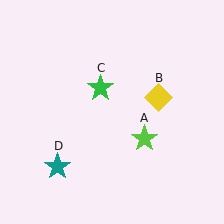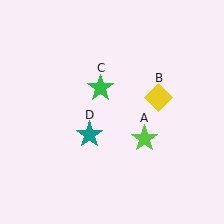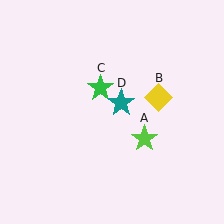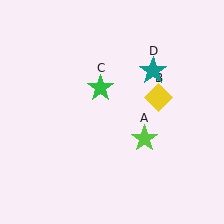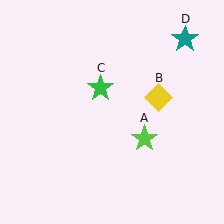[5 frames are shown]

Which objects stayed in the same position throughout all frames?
Lime star (object A) and yellow diamond (object B) and green star (object C) remained stationary.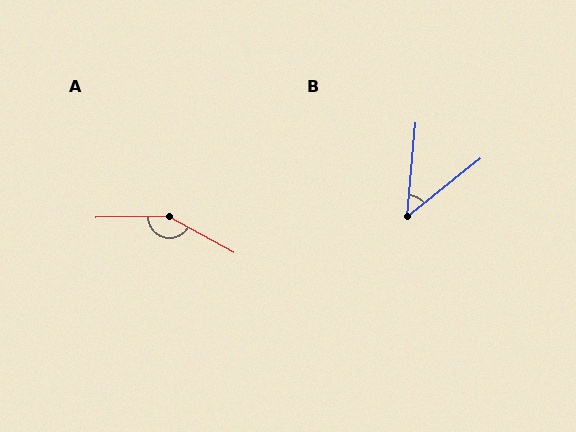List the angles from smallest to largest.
B (46°), A (150°).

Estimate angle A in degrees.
Approximately 150 degrees.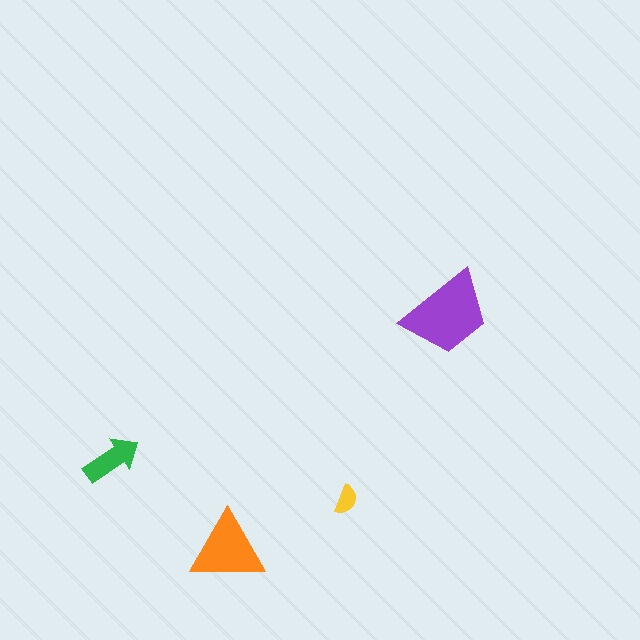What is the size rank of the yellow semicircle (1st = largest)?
4th.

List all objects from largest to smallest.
The purple trapezoid, the orange triangle, the green arrow, the yellow semicircle.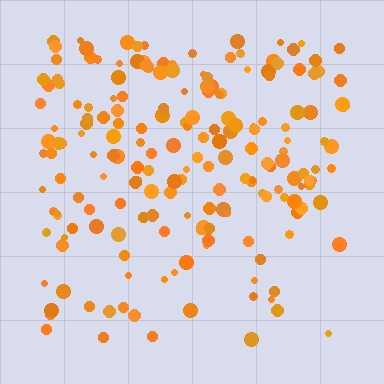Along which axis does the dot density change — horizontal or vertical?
Vertical.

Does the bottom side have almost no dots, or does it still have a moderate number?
Still a moderate number, just noticeably fewer than the top.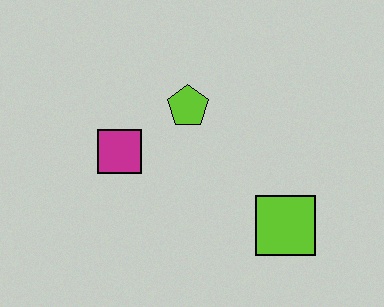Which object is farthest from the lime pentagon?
The lime square is farthest from the lime pentagon.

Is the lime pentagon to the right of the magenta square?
Yes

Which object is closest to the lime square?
The lime pentagon is closest to the lime square.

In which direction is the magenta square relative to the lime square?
The magenta square is to the left of the lime square.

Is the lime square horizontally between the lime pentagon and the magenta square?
No